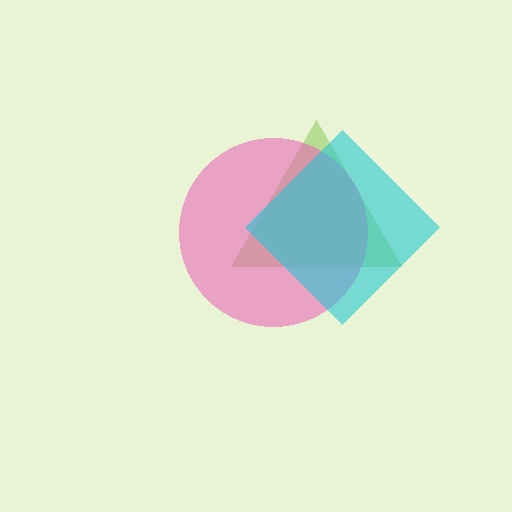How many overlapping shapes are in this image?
There are 3 overlapping shapes in the image.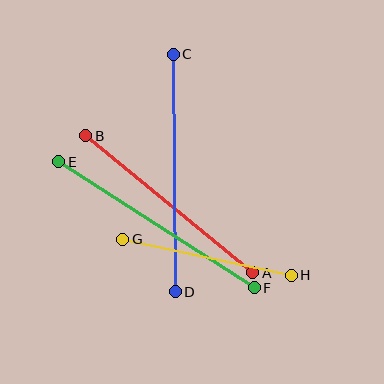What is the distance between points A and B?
The distance is approximately 216 pixels.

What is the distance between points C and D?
The distance is approximately 237 pixels.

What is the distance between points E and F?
The distance is approximately 232 pixels.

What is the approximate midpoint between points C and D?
The midpoint is at approximately (174, 173) pixels.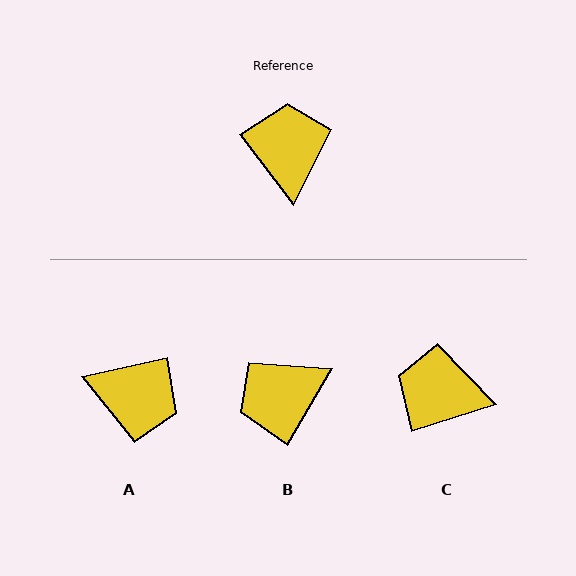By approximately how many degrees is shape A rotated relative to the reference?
Approximately 114 degrees clockwise.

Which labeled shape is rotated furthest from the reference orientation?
A, about 114 degrees away.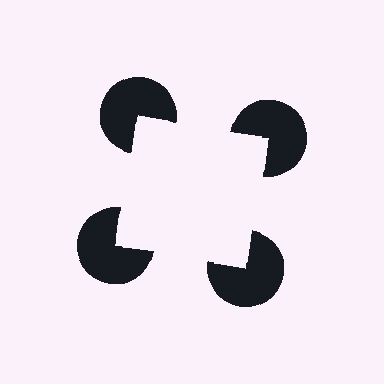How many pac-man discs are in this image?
There are 4 — one at each vertex of the illusory square.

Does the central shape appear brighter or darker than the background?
It typically appears slightly brighter than the background, even though no actual brightness change is drawn.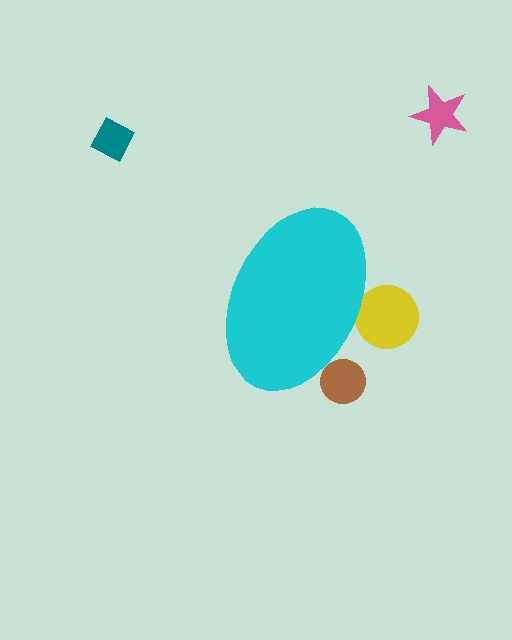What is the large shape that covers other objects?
A cyan ellipse.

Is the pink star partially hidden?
No, the pink star is fully visible.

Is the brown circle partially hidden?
Yes, the brown circle is partially hidden behind the cyan ellipse.